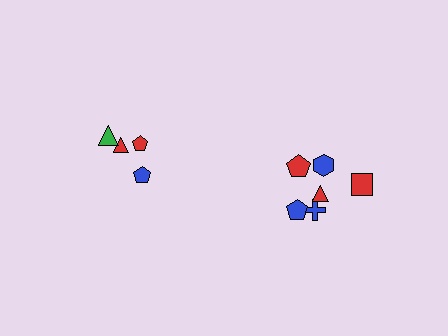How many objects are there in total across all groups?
There are 10 objects.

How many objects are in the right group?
There are 6 objects.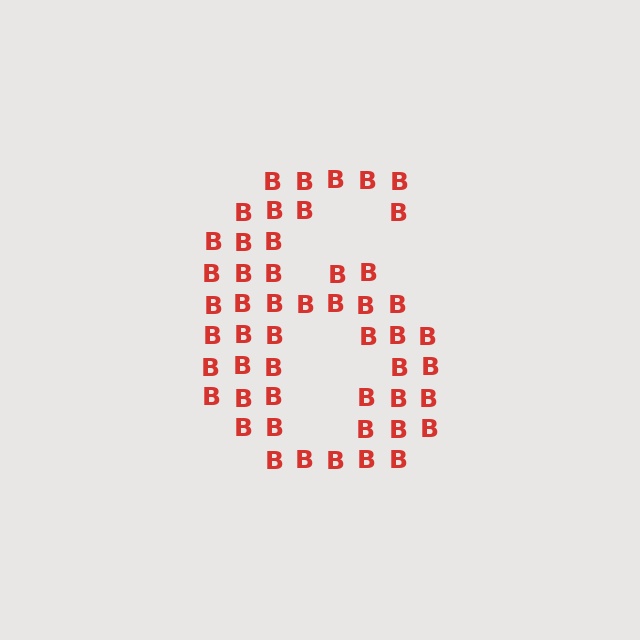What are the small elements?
The small elements are letter B's.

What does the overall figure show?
The overall figure shows the digit 6.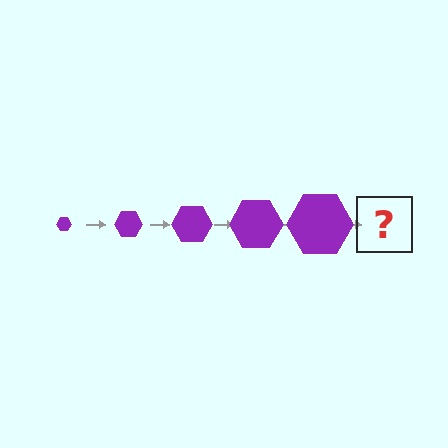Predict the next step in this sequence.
The next step is a purple hexagon, larger than the previous one.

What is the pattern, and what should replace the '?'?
The pattern is that the hexagon gets progressively larger each step. The '?' should be a purple hexagon, larger than the previous one.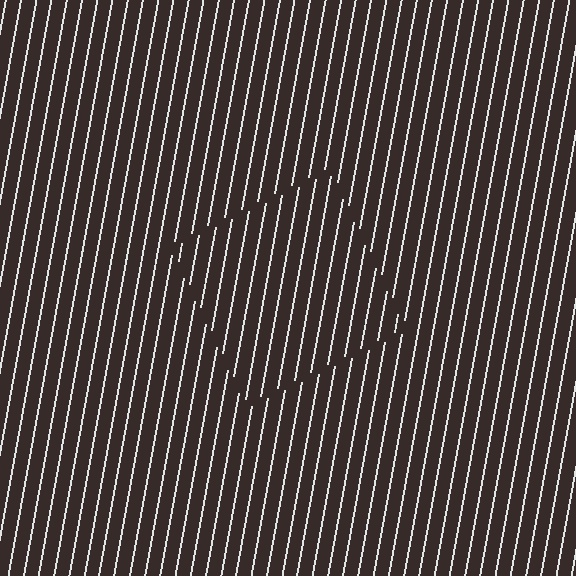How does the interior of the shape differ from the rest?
The interior of the shape contains the same grating, shifted by half a period — the contour is defined by the phase discontinuity where line-ends from the inner and outer gratings abut.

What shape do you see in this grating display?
An illusory square. The interior of the shape contains the same grating, shifted by half a period — the contour is defined by the phase discontinuity where line-ends from the inner and outer gratings abut.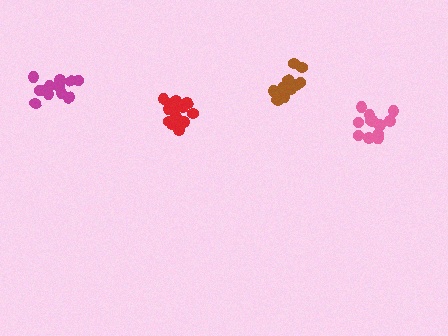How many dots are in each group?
Group 1: 17 dots, Group 2: 18 dots, Group 3: 12 dots, Group 4: 12 dots (59 total).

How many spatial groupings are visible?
There are 4 spatial groupings.